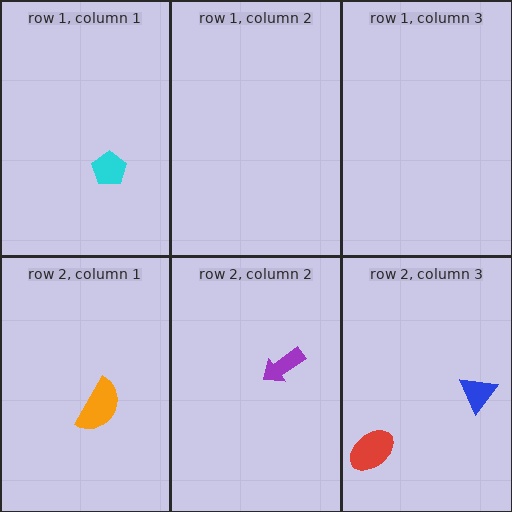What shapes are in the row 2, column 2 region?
The purple arrow.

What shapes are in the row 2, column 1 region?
The orange semicircle.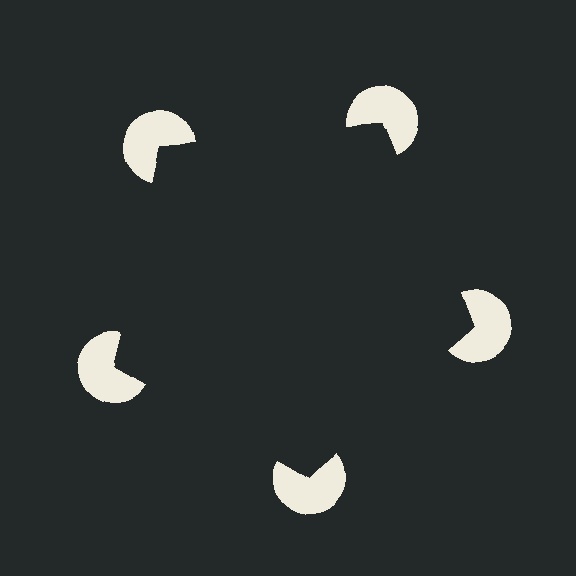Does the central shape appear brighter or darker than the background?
It typically appears slightly darker than the background, even though no actual brightness change is drawn.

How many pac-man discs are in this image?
There are 5 — one at each vertex of the illusory pentagon.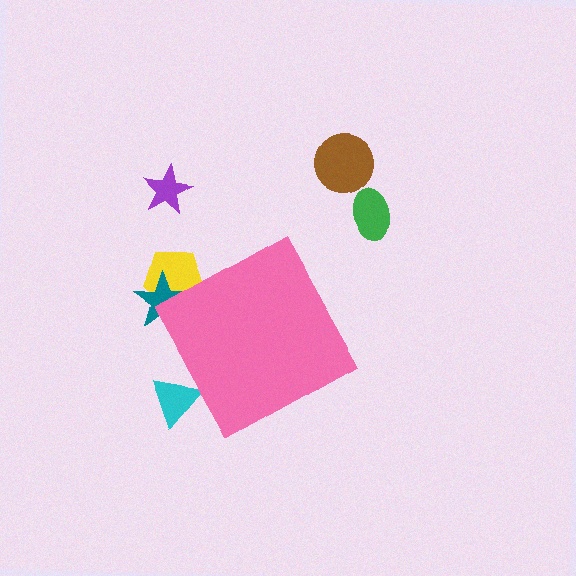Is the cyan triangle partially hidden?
Yes, the cyan triangle is partially hidden behind the pink diamond.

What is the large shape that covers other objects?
A pink diamond.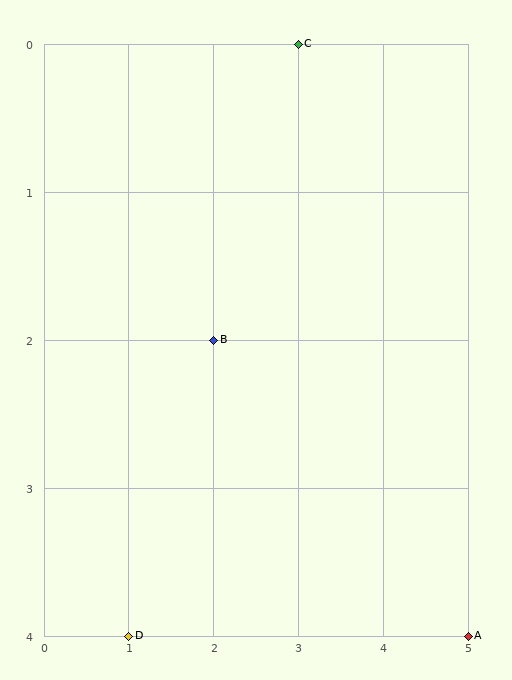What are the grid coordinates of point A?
Point A is at grid coordinates (5, 4).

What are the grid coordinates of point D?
Point D is at grid coordinates (1, 4).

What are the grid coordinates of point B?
Point B is at grid coordinates (2, 2).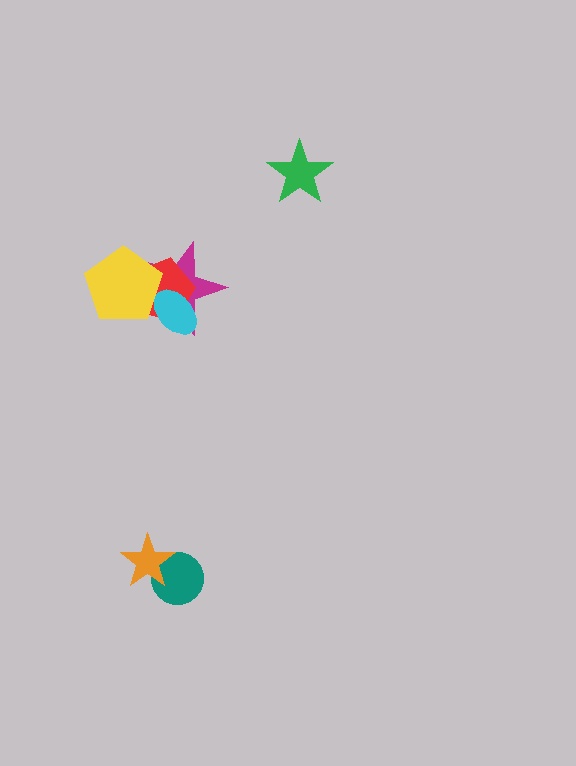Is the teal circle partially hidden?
Yes, it is partially covered by another shape.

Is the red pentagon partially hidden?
Yes, it is partially covered by another shape.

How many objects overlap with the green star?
0 objects overlap with the green star.